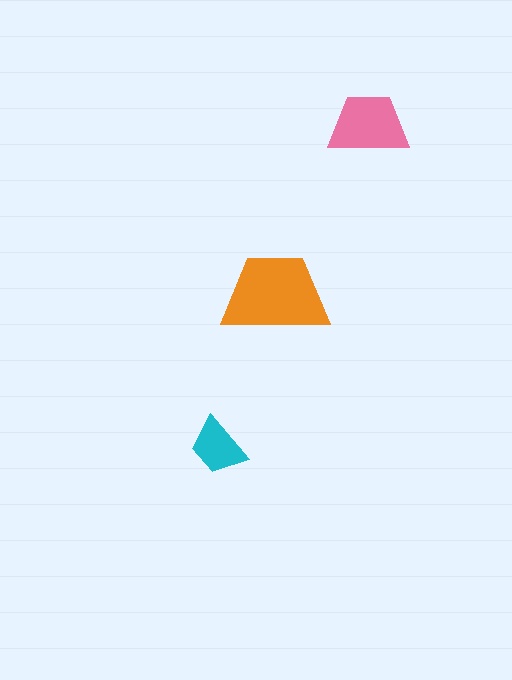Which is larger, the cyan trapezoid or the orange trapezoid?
The orange one.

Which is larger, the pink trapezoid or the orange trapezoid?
The orange one.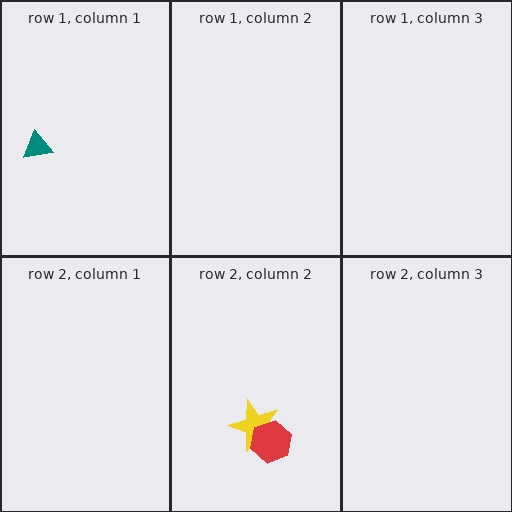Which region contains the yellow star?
The row 2, column 2 region.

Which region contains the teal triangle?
The row 1, column 1 region.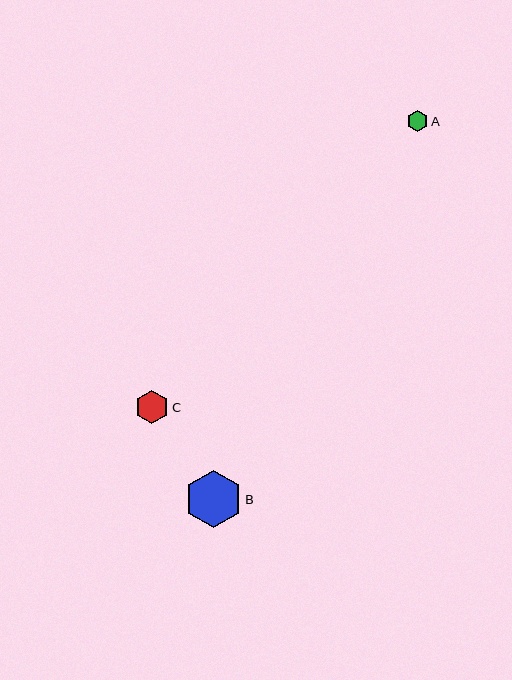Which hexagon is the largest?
Hexagon B is the largest with a size of approximately 57 pixels.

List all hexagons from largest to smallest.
From largest to smallest: B, C, A.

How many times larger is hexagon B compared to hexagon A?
Hexagon B is approximately 2.8 times the size of hexagon A.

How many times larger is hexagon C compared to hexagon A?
Hexagon C is approximately 1.6 times the size of hexagon A.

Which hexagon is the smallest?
Hexagon A is the smallest with a size of approximately 21 pixels.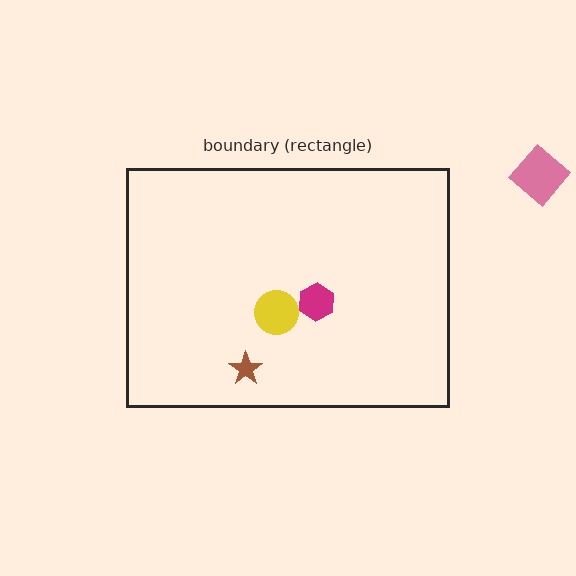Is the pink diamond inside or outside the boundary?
Outside.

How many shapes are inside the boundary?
3 inside, 1 outside.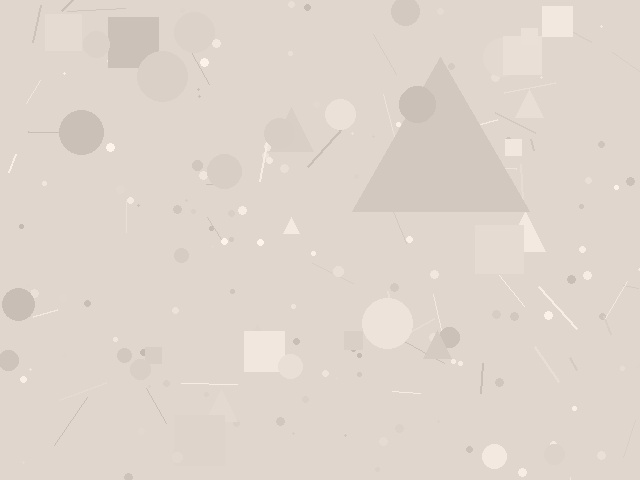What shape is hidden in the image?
A triangle is hidden in the image.